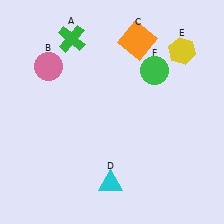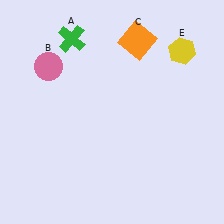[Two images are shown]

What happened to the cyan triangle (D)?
The cyan triangle (D) was removed in Image 2. It was in the bottom-left area of Image 1.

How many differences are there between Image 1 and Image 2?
There are 2 differences between the two images.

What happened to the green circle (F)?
The green circle (F) was removed in Image 2. It was in the top-right area of Image 1.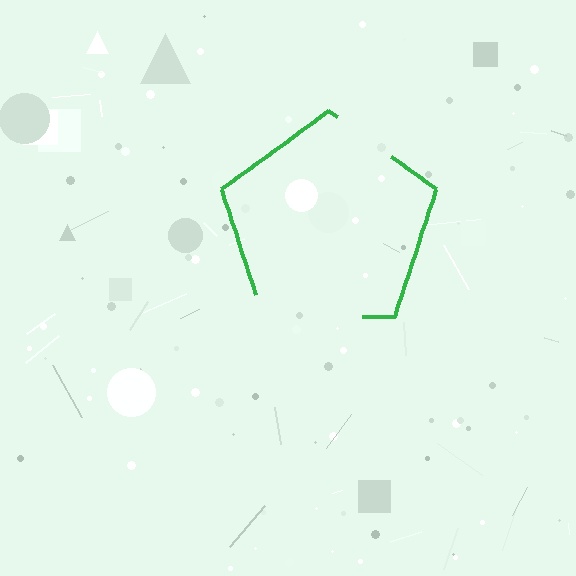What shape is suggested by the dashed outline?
The dashed outline suggests a pentagon.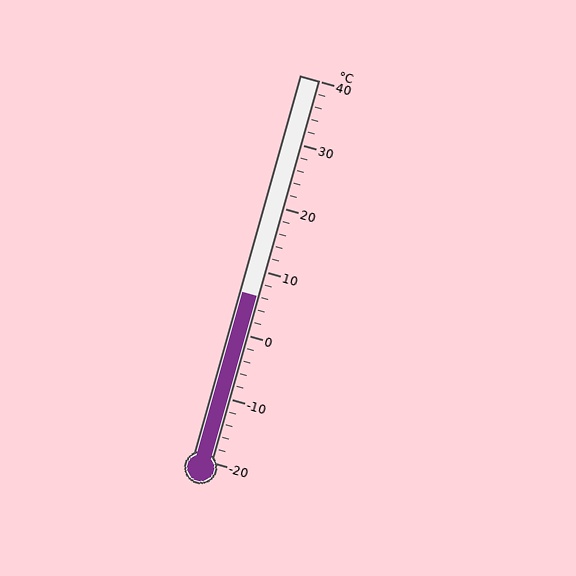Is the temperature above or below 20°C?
The temperature is below 20°C.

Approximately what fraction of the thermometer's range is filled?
The thermometer is filled to approximately 45% of its range.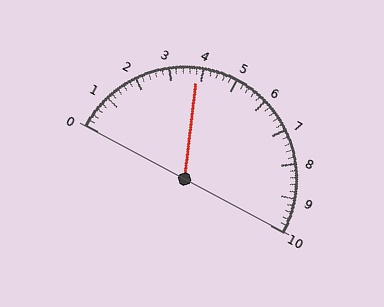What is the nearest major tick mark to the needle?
The nearest major tick mark is 4.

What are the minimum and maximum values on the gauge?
The gauge ranges from 0 to 10.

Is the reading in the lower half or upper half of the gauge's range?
The reading is in the lower half of the range (0 to 10).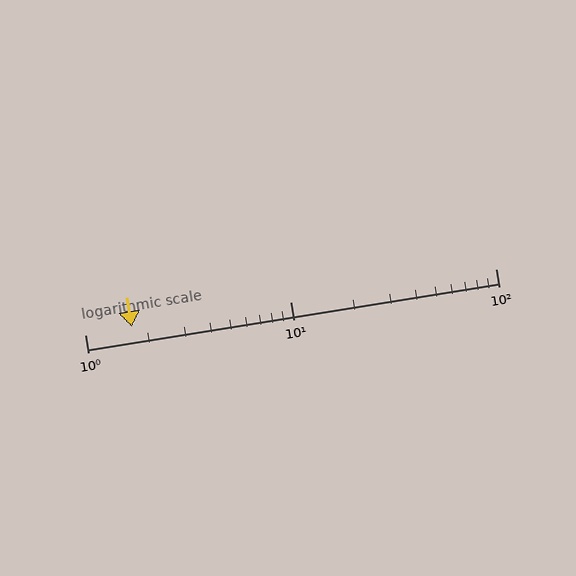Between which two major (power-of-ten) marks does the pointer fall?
The pointer is between 1 and 10.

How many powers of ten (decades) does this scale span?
The scale spans 2 decades, from 1 to 100.